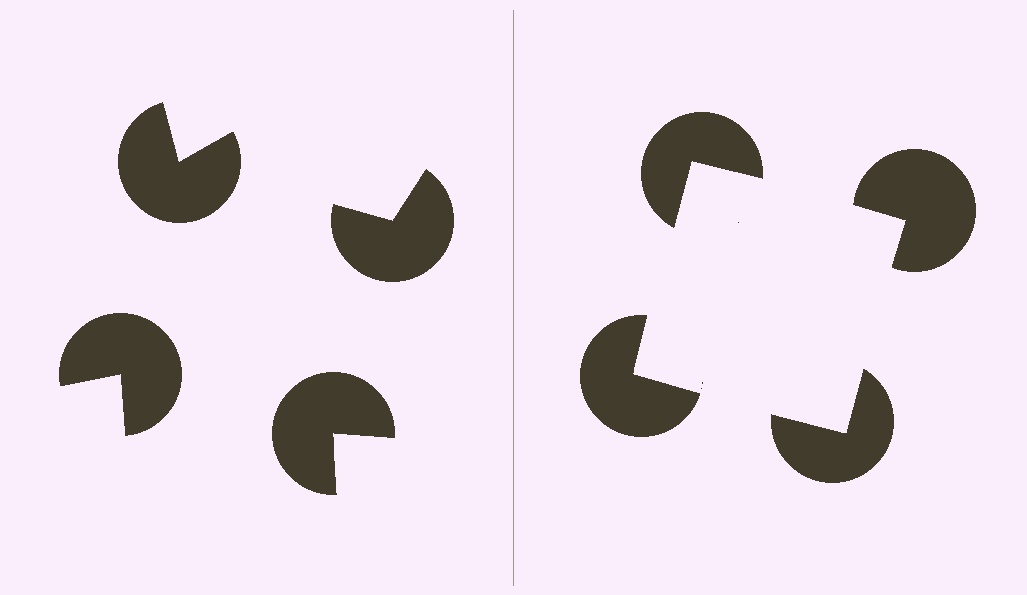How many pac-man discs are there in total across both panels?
8 — 4 on each side.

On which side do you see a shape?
An illusory square appears on the right side. On the left side the wedge cuts are rotated, so no coherent shape forms.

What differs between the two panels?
The pac-man discs are positioned identically on both sides; only the wedge orientations differ. On the right they align to a square; on the left they are misaligned.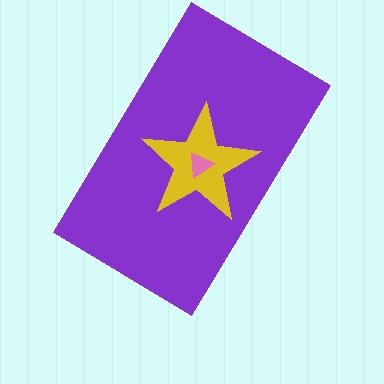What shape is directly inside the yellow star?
The pink triangle.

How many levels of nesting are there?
3.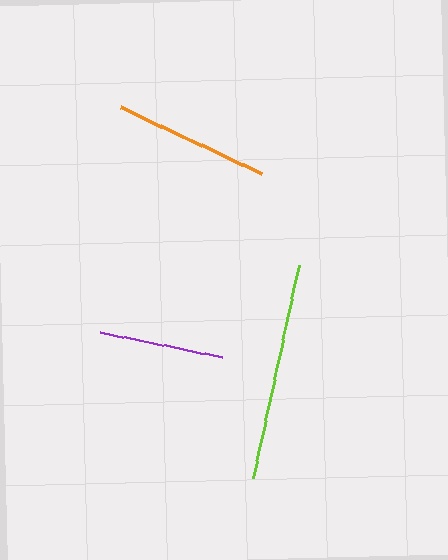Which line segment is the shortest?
The purple line is the shortest at approximately 124 pixels.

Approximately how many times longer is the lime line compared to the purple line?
The lime line is approximately 1.8 times the length of the purple line.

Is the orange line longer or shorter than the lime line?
The lime line is longer than the orange line.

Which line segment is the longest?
The lime line is the longest at approximately 218 pixels.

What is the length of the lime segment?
The lime segment is approximately 218 pixels long.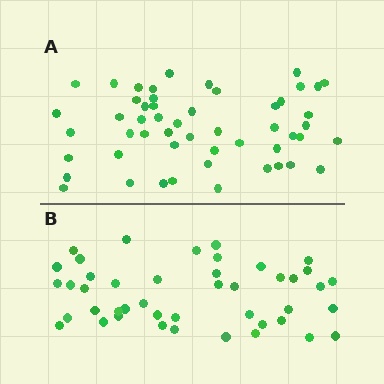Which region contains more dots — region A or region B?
Region A (the top region) has more dots.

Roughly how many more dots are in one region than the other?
Region A has roughly 8 or so more dots than region B.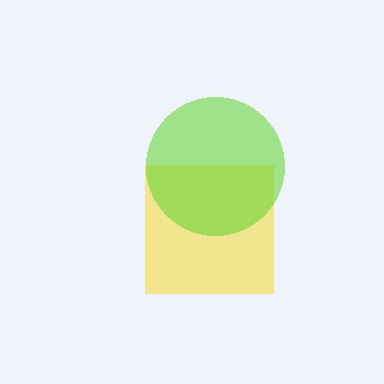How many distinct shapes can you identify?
There are 2 distinct shapes: a yellow square, a lime circle.